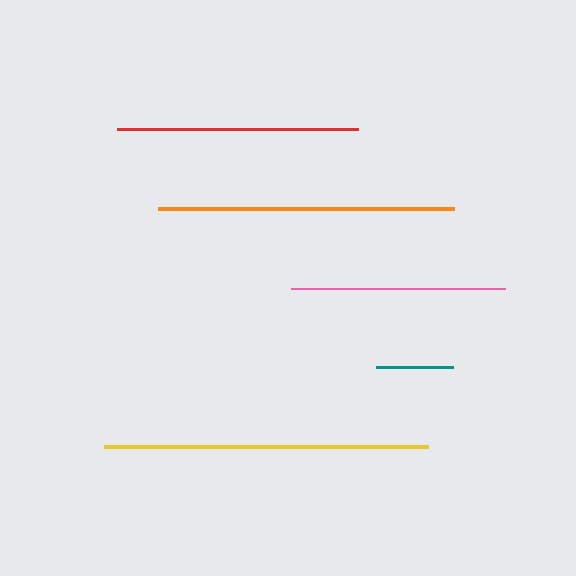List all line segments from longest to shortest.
From longest to shortest: yellow, orange, red, pink, teal.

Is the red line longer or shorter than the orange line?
The orange line is longer than the red line.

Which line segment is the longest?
The yellow line is the longest at approximately 324 pixels.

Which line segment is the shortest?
The teal line is the shortest at approximately 77 pixels.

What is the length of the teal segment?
The teal segment is approximately 77 pixels long.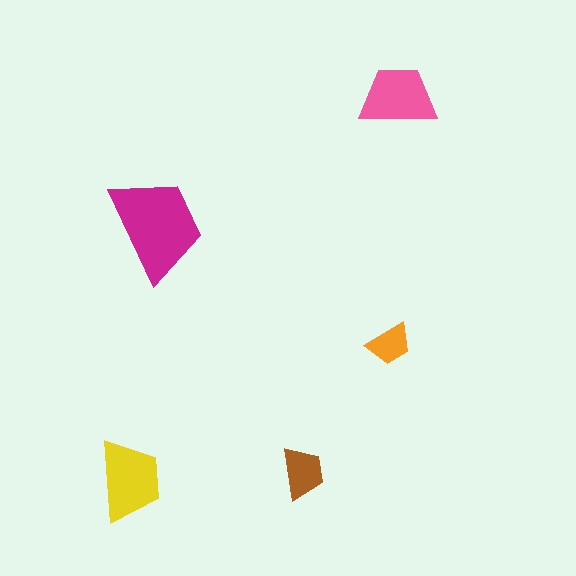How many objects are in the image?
There are 5 objects in the image.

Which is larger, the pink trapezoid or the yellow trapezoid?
The yellow one.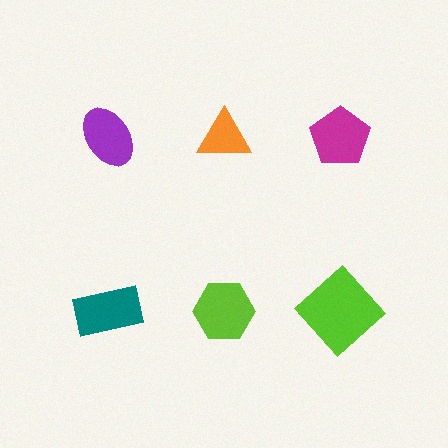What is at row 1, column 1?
A purple ellipse.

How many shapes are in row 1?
3 shapes.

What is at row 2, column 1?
A teal rectangle.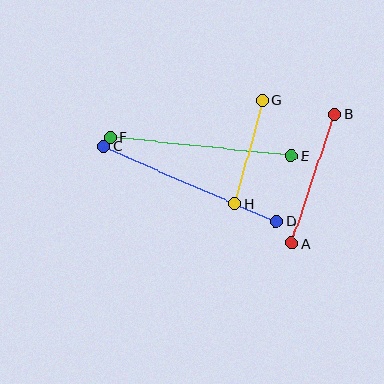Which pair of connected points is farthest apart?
Points C and D are farthest apart.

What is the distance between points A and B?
The distance is approximately 136 pixels.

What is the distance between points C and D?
The distance is approximately 189 pixels.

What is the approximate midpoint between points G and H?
The midpoint is at approximately (249, 152) pixels.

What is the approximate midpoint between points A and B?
The midpoint is at approximately (314, 179) pixels.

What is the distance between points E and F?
The distance is approximately 182 pixels.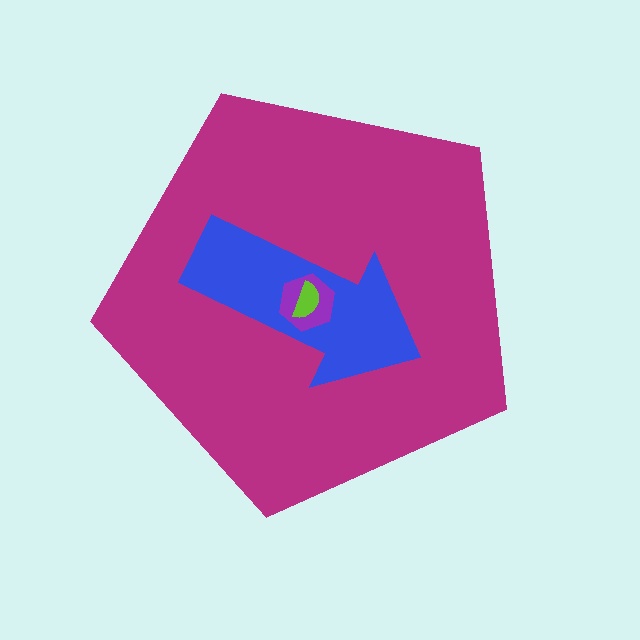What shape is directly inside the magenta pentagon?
The blue arrow.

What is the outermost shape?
The magenta pentagon.